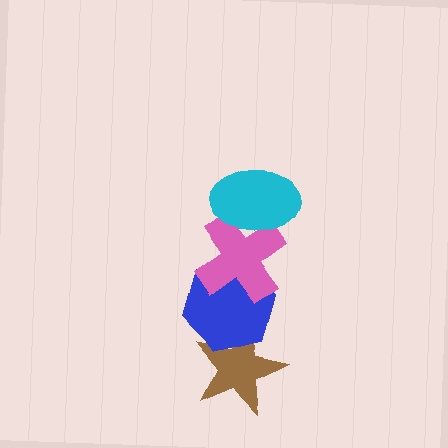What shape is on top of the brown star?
The blue hexagon is on top of the brown star.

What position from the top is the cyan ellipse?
The cyan ellipse is 1st from the top.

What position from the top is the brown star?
The brown star is 4th from the top.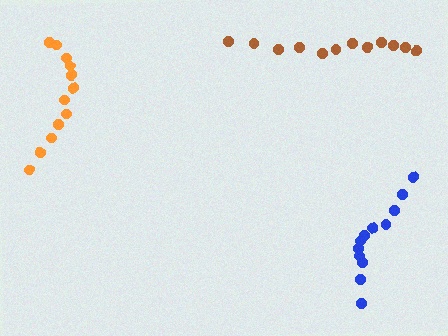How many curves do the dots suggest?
There are 3 distinct paths.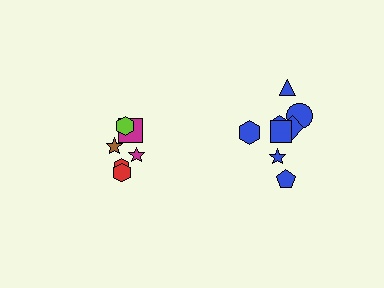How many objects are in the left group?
There are 6 objects.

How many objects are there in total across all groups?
There are 14 objects.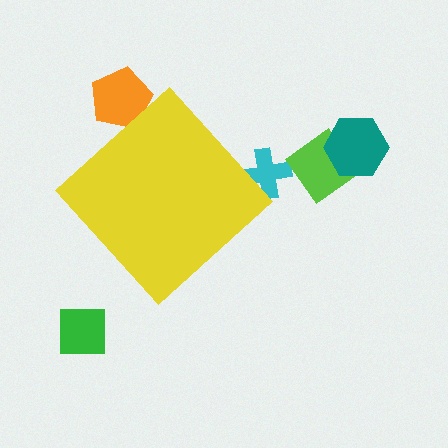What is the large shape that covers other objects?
A yellow diamond.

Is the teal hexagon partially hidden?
No, the teal hexagon is fully visible.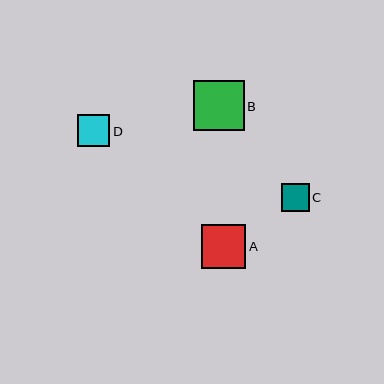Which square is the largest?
Square B is the largest with a size of approximately 50 pixels.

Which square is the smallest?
Square C is the smallest with a size of approximately 28 pixels.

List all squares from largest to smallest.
From largest to smallest: B, A, D, C.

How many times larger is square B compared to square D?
Square B is approximately 1.6 times the size of square D.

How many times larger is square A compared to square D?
Square A is approximately 1.4 times the size of square D.